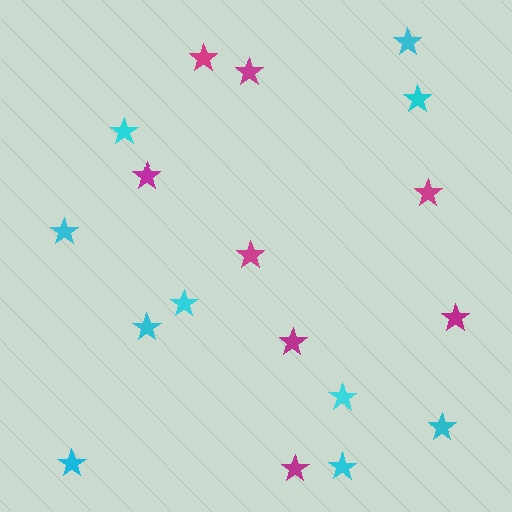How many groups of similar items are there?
There are 2 groups: one group of magenta stars (8) and one group of cyan stars (10).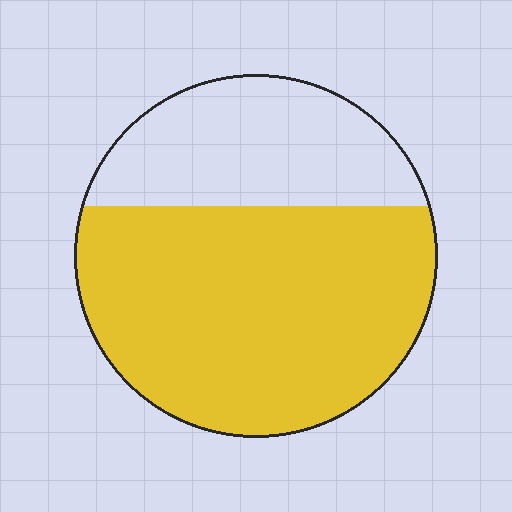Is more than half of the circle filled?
Yes.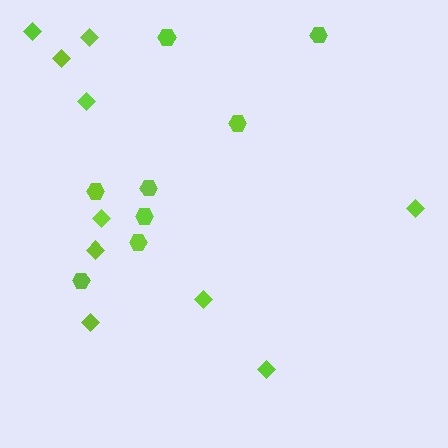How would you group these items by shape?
There are 2 groups: one group of diamonds (10) and one group of hexagons (8).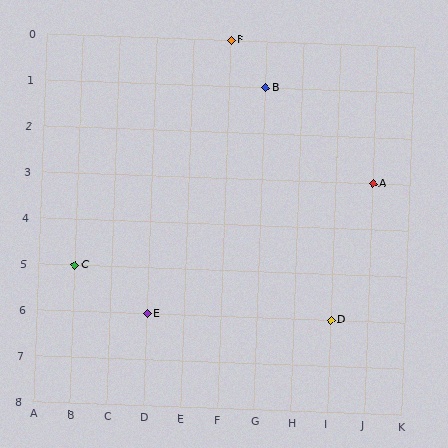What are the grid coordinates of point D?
Point D is at grid coordinates (I, 6).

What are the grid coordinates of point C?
Point C is at grid coordinates (B, 5).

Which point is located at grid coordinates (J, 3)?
Point A is at (J, 3).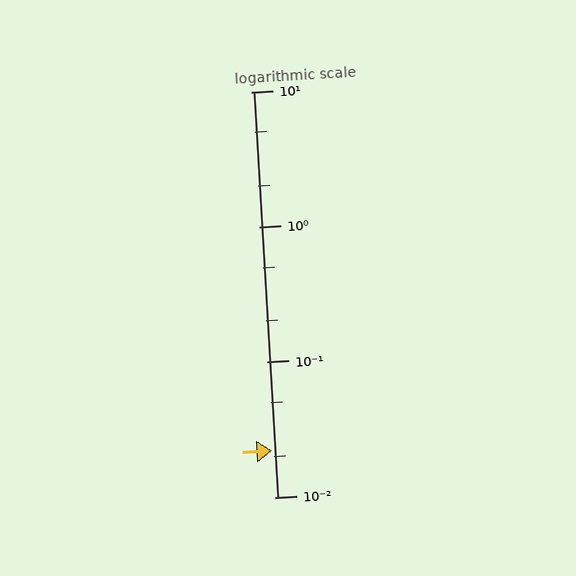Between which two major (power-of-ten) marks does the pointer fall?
The pointer is between 0.01 and 0.1.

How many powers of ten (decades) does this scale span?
The scale spans 3 decades, from 0.01 to 10.